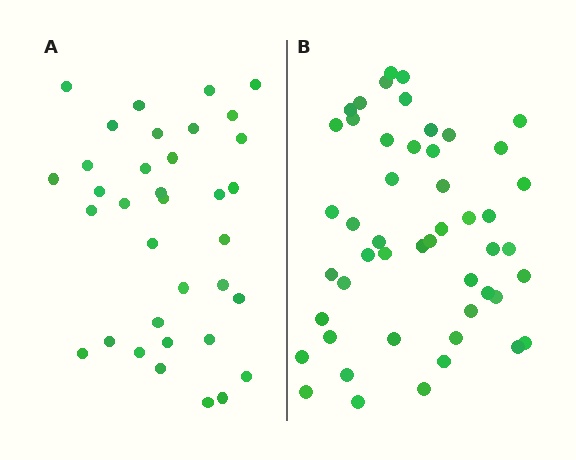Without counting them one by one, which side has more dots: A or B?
Region B (the right region) has more dots.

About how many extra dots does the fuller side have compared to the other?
Region B has approximately 15 more dots than region A.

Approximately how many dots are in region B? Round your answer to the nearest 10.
About 50 dots. (The exact count is 49, which rounds to 50.)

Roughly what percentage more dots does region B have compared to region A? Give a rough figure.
About 40% more.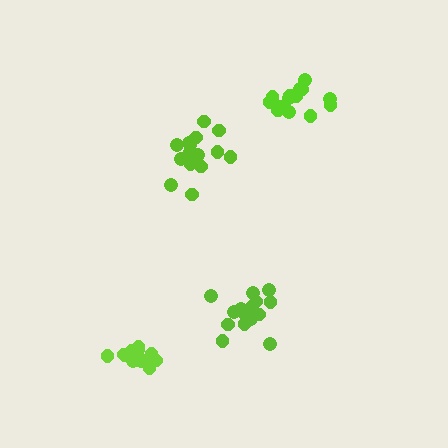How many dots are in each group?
Group 1: 16 dots, Group 2: 17 dots, Group 3: 14 dots, Group 4: 16 dots (63 total).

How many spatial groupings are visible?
There are 4 spatial groupings.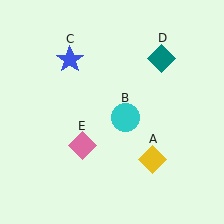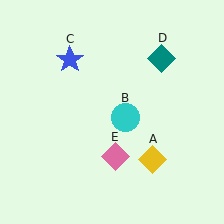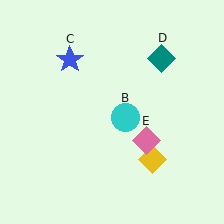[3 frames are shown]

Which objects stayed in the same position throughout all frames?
Yellow diamond (object A) and cyan circle (object B) and blue star (object C) and teal diamond (object D) remained stationary.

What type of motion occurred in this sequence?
The pink diamond (object E) rotated counterclockwise around the center of the scene.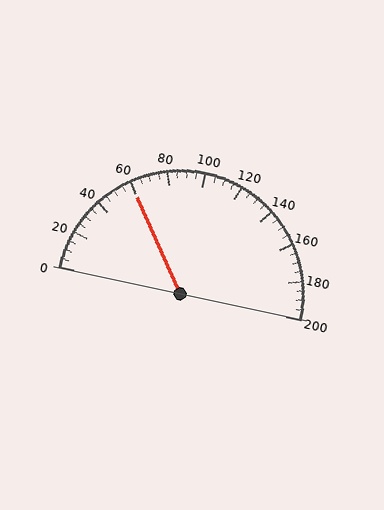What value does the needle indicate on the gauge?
The needle indicates approximately 60.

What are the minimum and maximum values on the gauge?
The gauge ranges from 0 to 200.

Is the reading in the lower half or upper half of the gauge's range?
The reading is in the lower half of the range (0 to 200).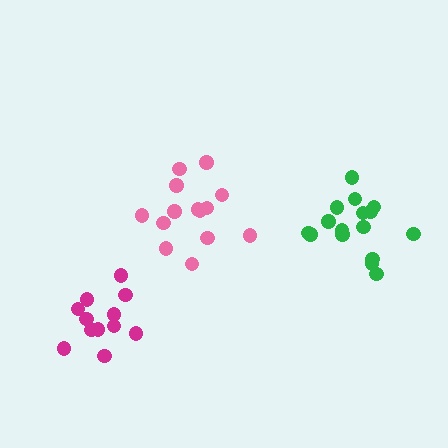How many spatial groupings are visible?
There are 3 spatial groupings.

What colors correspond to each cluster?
The clusters are colored: pink, green, magenta.